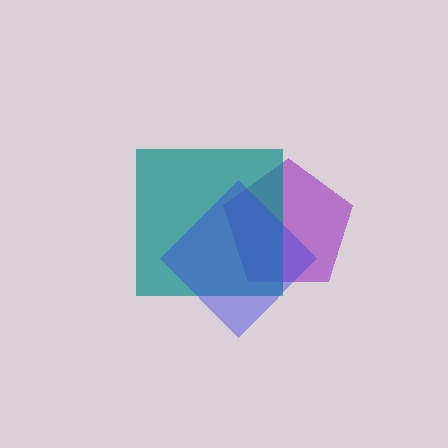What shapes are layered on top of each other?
The layered shapes are: a purple pentagon, a teal square, a blue diamond.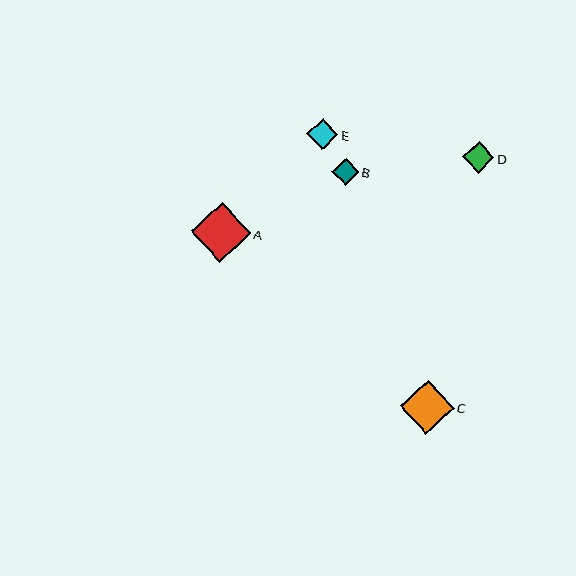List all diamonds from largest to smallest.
From largest to smallest: A, C, D, E, B.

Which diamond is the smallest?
Diamond B is the smallest with a size of approximately 27 pixels.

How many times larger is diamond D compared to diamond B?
Diamond D is approximately 1.2 times the size of diamond B.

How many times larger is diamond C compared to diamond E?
Diamond C is approximately 1.7 times the size of diamond E.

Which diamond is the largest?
Diamond A is the largest with a size of approximately 60 pixels.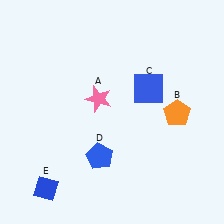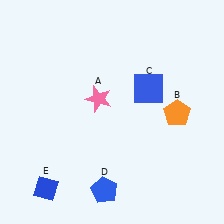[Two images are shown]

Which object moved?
The blue pentagon (D) moved down.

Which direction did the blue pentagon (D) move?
The blue pentagon (D) moved down.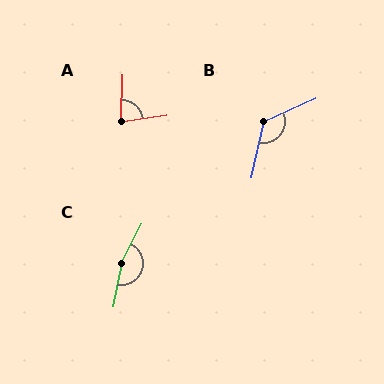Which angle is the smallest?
A, at approximately 79 degrees.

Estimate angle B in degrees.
Approximately 126 degrees.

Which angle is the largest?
C, at approximately 163 degrees.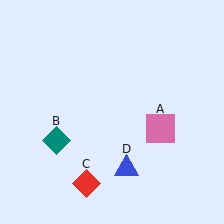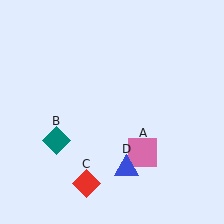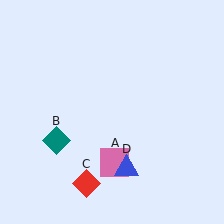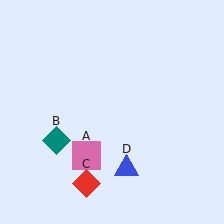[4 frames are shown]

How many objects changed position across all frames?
1 object changed position: pink square (object A).